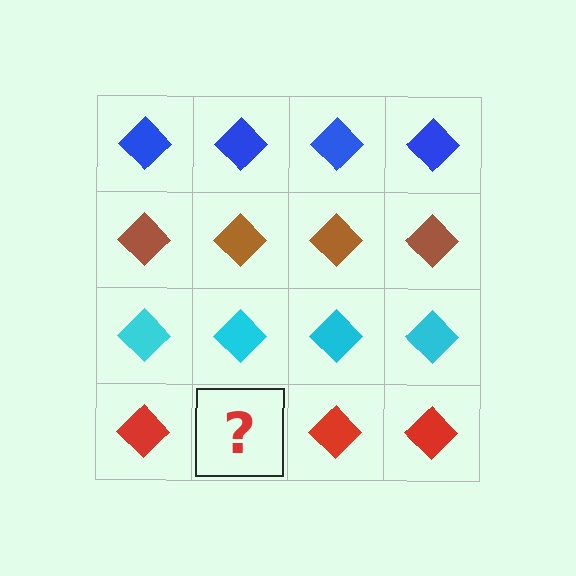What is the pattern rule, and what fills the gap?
The rule is that each row has a consistent color. The gap should be filled with a red diamond.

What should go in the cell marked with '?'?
The missing cell should contain a red diamond.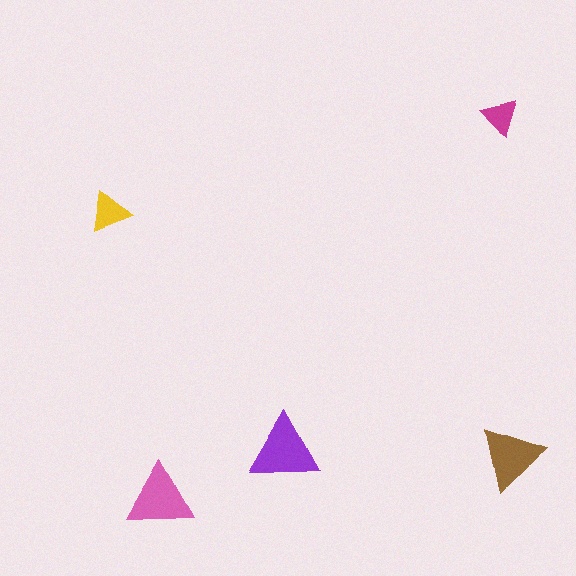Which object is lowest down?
The pink triangle is bottommost.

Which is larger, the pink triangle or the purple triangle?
The purple one.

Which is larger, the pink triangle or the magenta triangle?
The pink one.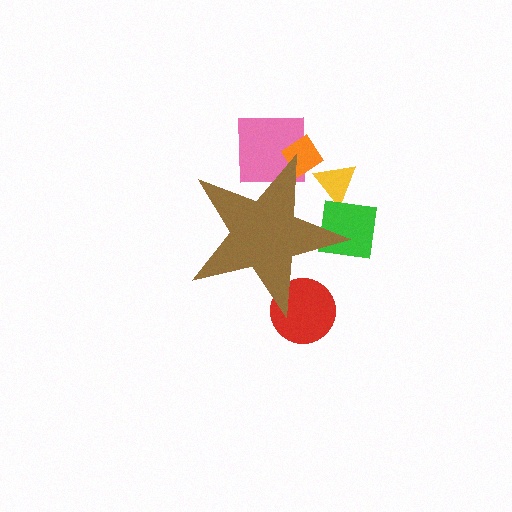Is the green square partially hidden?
Yes, the green square is partially hidden behind the brown star.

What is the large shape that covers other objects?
A brown star.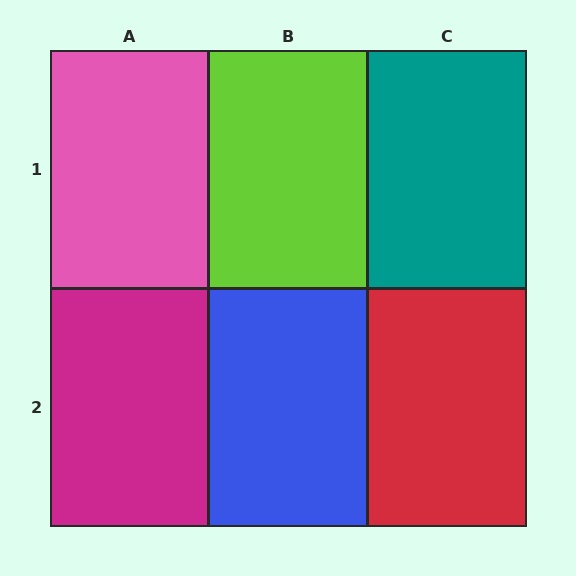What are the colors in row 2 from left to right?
Magenta, blue, red.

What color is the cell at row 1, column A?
Pink.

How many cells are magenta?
1 cell is magenta.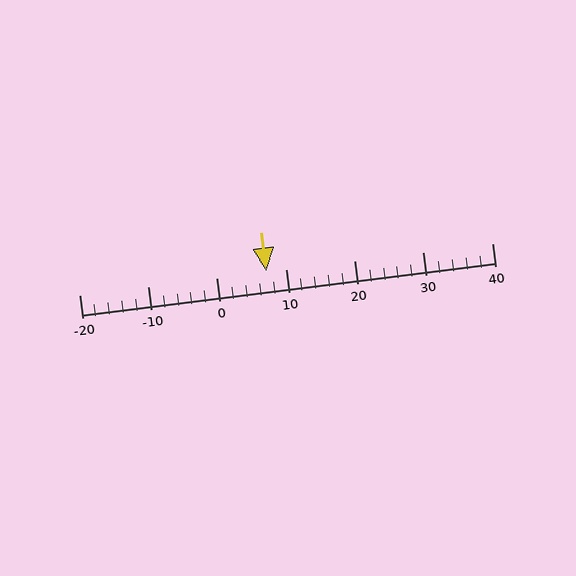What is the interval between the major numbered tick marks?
The major tick marks are spaced 10 units apart.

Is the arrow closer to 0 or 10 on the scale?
The arrow is closer to 10.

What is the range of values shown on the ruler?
The ruler shows values from -20 to 40.